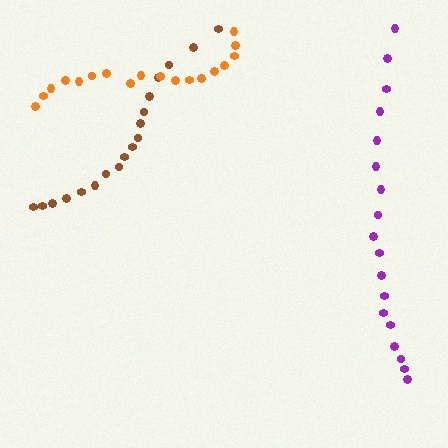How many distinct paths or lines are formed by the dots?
There are 3 distinct paths.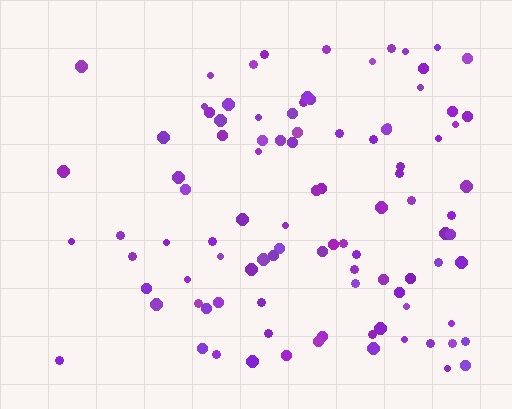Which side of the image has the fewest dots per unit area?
The left.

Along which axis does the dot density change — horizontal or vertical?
Horizontal.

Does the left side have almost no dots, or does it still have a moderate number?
Still a moderate number, just noticeably fewer than the right.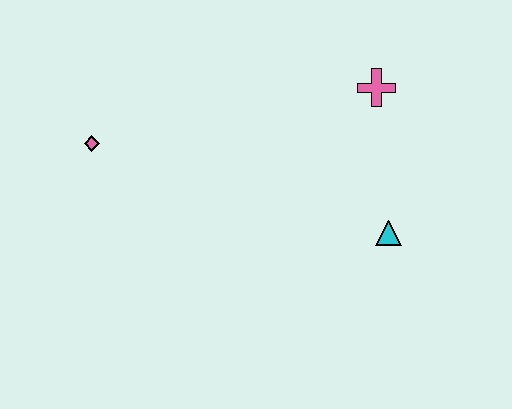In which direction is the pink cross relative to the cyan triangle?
The pink cross is above the cyan triangle.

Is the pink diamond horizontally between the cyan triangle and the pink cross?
No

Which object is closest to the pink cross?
The cyan triangle is closest to the pink cross.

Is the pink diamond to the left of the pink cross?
Yes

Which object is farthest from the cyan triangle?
The pink diamond is farthest from the cyan triangle.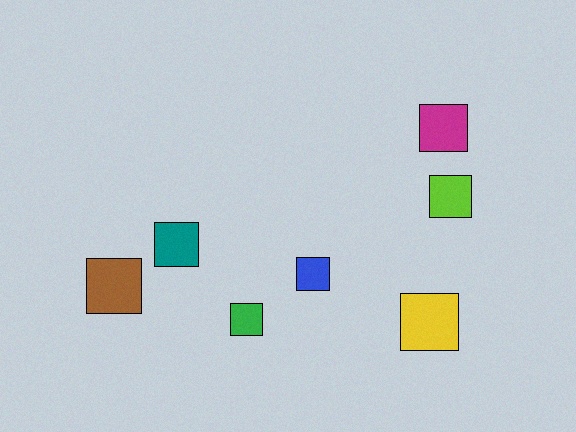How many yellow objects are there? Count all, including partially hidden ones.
There is 1 yellow object.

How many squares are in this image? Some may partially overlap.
There are 7 squares.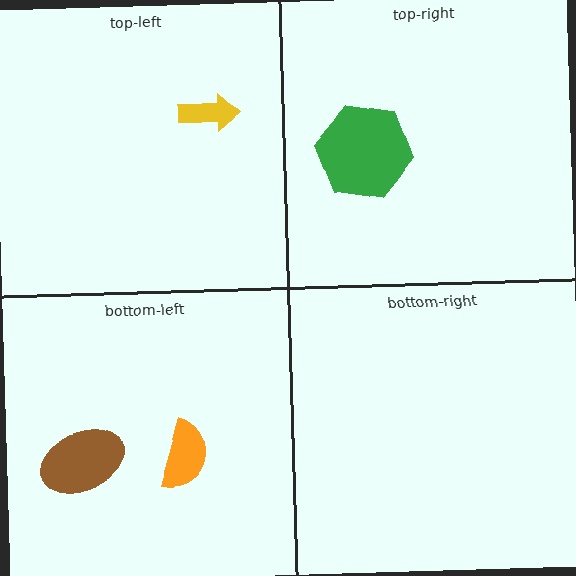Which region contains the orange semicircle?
The bottom-left region.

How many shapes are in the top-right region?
1.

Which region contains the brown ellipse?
The bottom-left region.